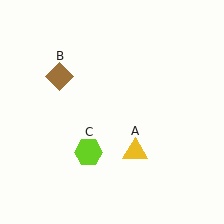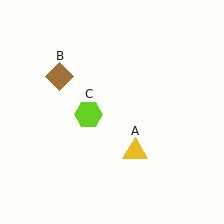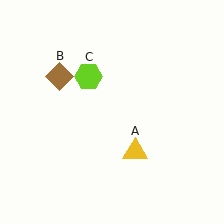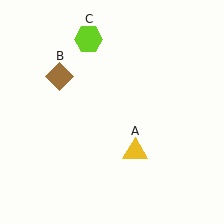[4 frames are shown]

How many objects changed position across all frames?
1 object changed position: lime hexagon (object C).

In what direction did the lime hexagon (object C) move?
The lime hexagon (object C) moved up.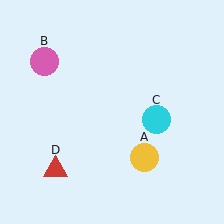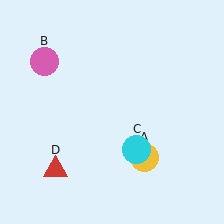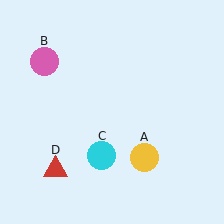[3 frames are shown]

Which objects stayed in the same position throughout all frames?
Yellow circle (object A) and pink circle (object B) and red triangle (object D) remained stationary.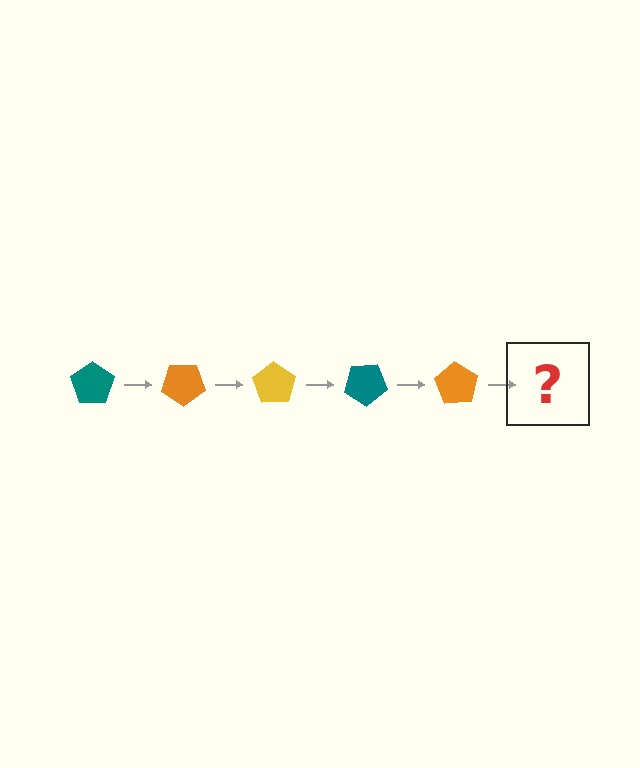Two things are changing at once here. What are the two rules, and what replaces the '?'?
The two rules are that it rotates 35 degrees each step and the color cycles through teal, orange, and yellow. The '?' should be a yellow pentagon, rotated 175 degrees from the start.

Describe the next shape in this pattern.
It should be a yellow pentagon, rotated 175 degrees from the start.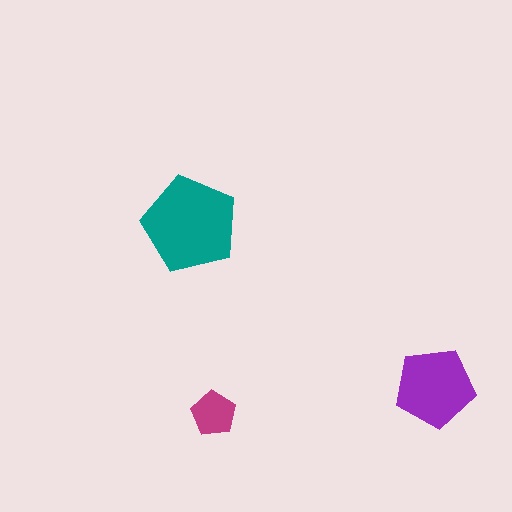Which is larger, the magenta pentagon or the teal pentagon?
The teal one.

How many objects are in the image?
There are 3 objects in the image.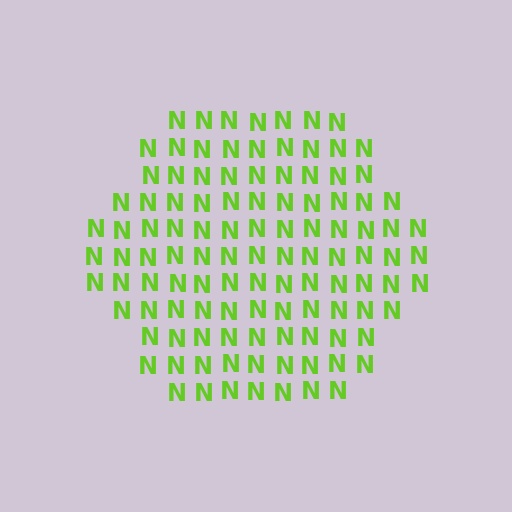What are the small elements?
The small elements are letter N's.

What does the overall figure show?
The overall figure shows a hexagon.